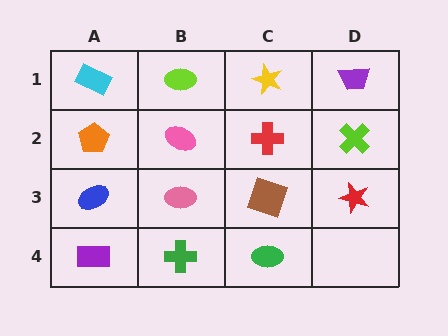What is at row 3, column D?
A red star.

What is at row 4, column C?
A green ellipse.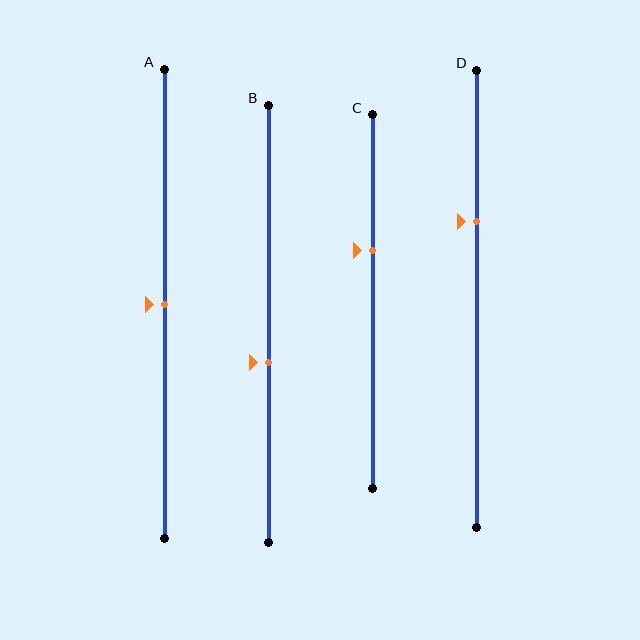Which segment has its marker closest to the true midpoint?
Segment A has its marker closest to the true midpoint.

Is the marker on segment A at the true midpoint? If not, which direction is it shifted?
Yes, the marker on segment A is at the true midpoint.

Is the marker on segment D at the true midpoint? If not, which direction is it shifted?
No, the marker on segment D is shifted upward by about 17% of the segment length.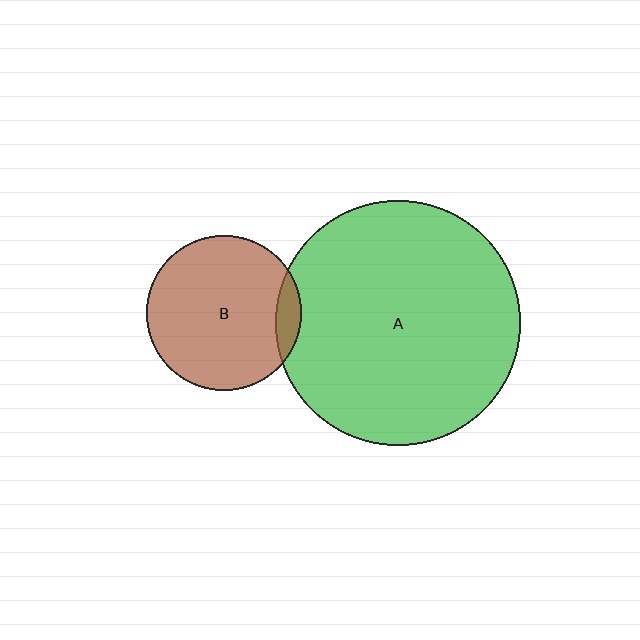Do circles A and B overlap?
Yes.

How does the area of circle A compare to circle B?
Approximately 2.5 times.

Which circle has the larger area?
Circle A (green).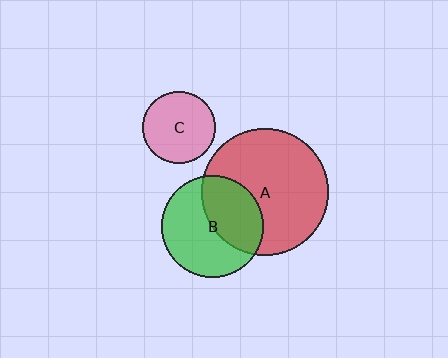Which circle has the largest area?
Circle A (red).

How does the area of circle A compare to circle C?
Approximately 3.0 times.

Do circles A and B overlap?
Yes.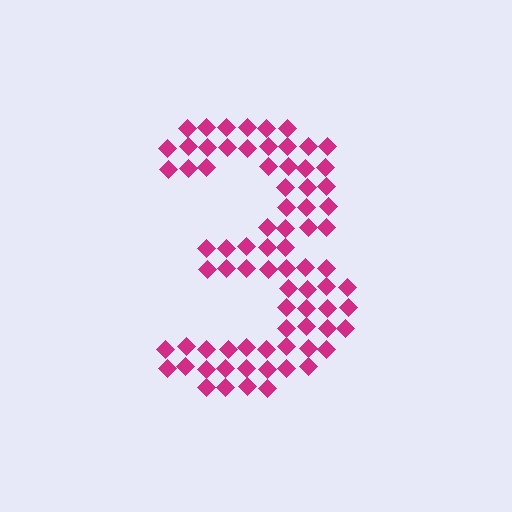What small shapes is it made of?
It is made of small diamonds.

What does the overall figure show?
The overall figure shows the digit 3.